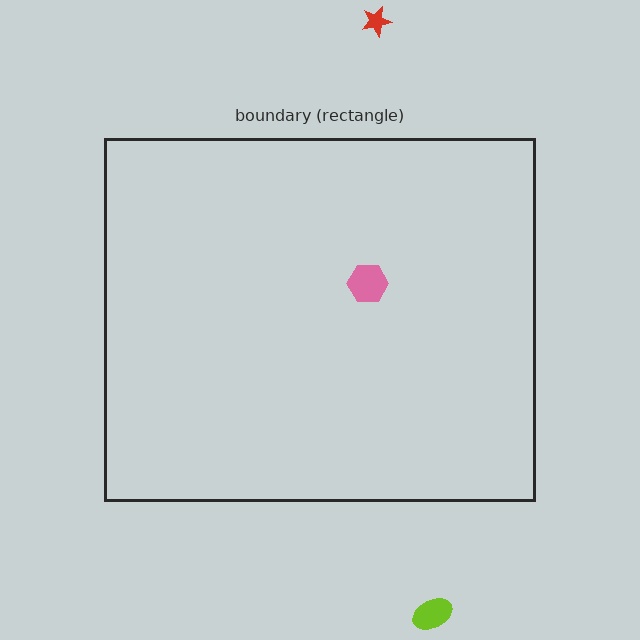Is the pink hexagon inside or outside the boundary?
Inside.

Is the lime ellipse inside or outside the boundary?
Outside.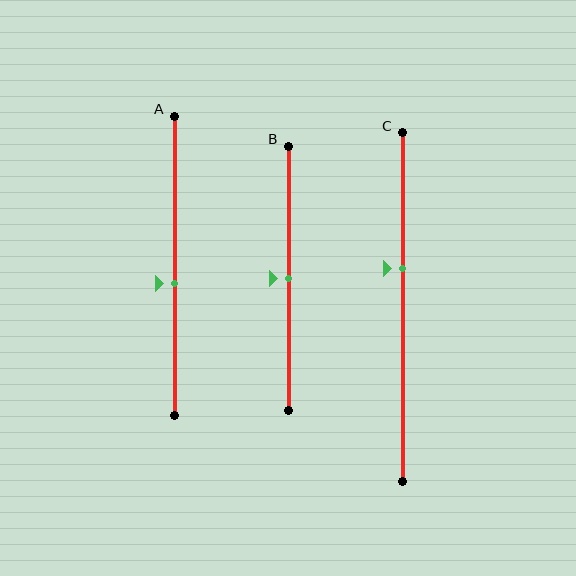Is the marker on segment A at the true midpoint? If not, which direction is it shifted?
No, the marker on segment A is shifted downward by about 6% of the segment length.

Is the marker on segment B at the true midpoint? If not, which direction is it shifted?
Yes, the marker on segment B is at the true midpoint.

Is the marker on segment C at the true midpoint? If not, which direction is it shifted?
No, the marker on segment C is shifted upward by about 11% of the segment length.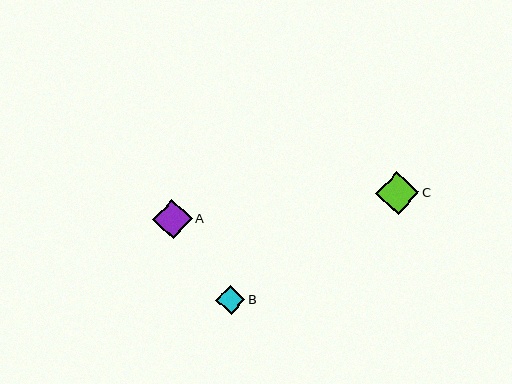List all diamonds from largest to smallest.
From largest to smallest: C, A, B.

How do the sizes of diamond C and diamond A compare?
Diamond C and diamond A are approximately the same size.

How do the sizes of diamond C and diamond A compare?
Diamond C and diamond A are approximately the same size.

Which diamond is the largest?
Diamond C is the largest with a size of approximately 43 pixels.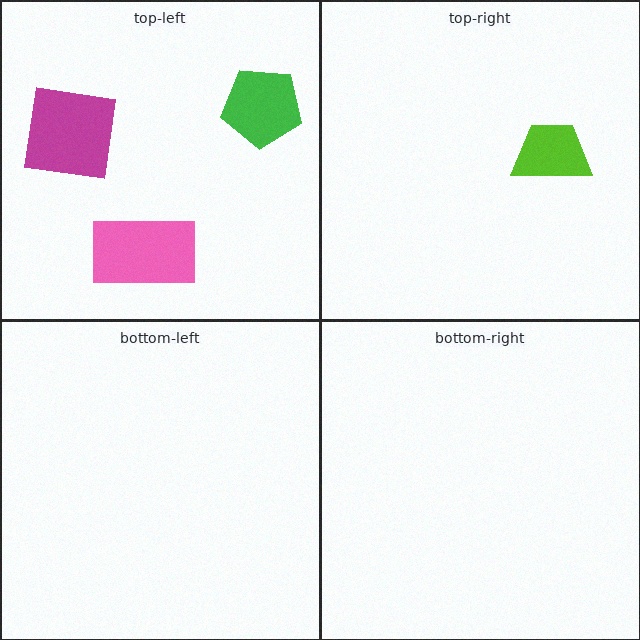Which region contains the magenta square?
The top-left region.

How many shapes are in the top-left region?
3.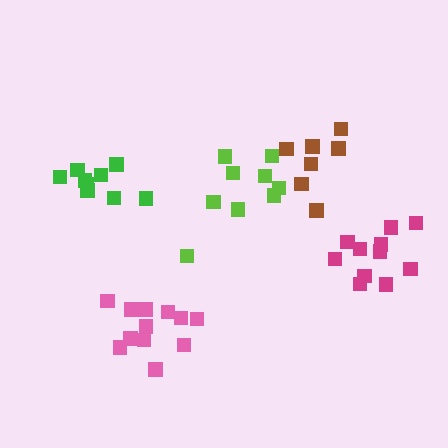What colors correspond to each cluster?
The clusters are colored: brown, lime, pink, magenta, green.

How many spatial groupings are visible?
There are 5 spatial groupings.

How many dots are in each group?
Group 1: 7 dots, Group 2: 9 dots, Group 3: 12 dots, Group 4: 11 dots, Group 5: 9 dots (48 total).